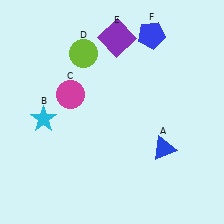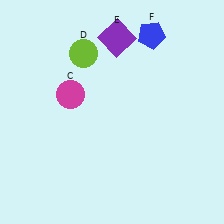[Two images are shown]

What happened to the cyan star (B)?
The cyan star (B) was removed in Image 2. It was in the bottom-left area of Image 1.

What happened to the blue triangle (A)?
The blue triangle (A) was removed in Image 2. It was in the bottom-right area of Image 1.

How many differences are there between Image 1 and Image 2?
There are 2 differences between the two images.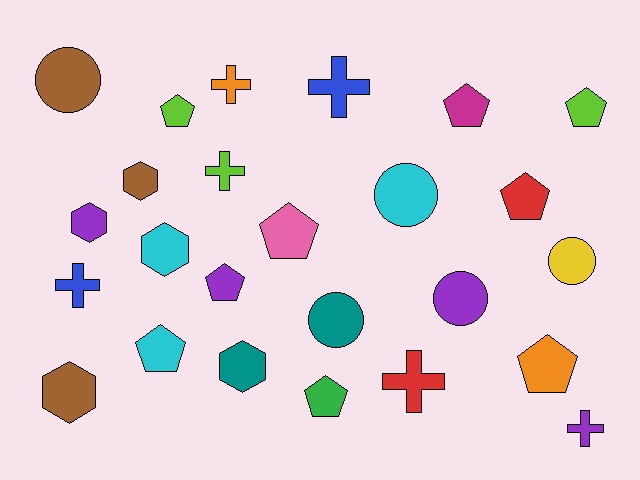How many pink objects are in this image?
There is 1 pink object.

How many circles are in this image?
There are 5 circles.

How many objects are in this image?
There are 25 objects.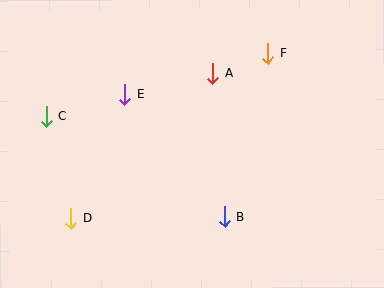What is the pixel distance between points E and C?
The distance between E and C is 82 pixels.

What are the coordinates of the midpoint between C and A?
The midpoint between C and A is at (129, 95).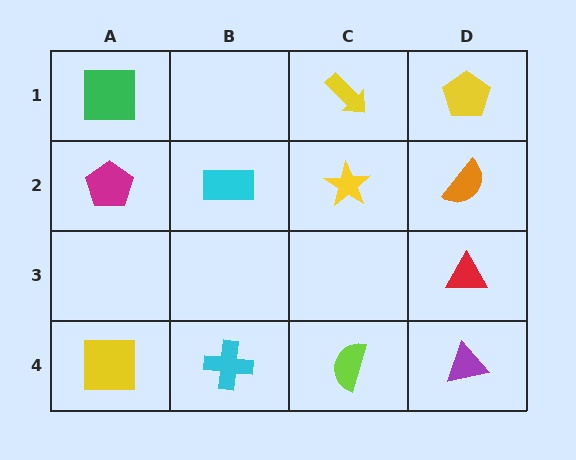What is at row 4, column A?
A yellow square.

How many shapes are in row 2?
4 shapes.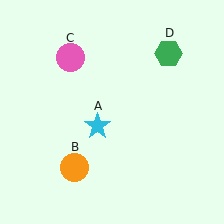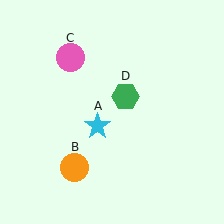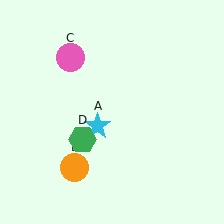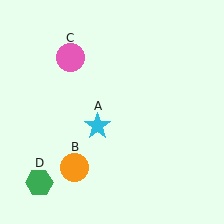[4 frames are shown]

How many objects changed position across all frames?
1 object changed position: green hexagon (object D).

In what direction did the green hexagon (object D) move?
The green hexagon (object D) moved down and to the left.